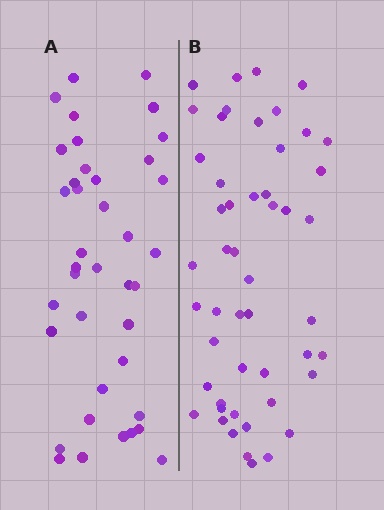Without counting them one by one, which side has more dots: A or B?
Region B (the right region) has more dots.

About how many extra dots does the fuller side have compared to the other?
Region B has roughly 12 or so more dots than region A.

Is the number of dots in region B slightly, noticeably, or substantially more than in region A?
Region B has noticeably more, but not dramatically so. The ratio is roughly 1.3 to 1.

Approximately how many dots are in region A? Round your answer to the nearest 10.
About 40 dots. (The exact count is 39, which rounds to 40.)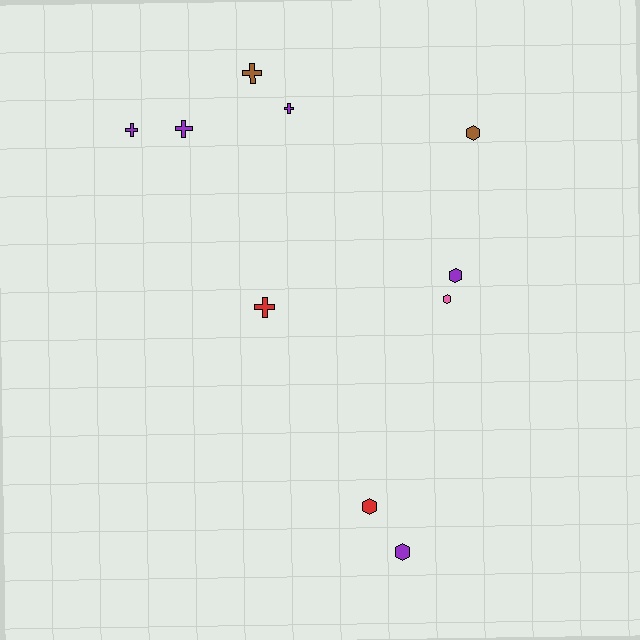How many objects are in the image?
There are 10 objects.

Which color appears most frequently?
Purple, with 5 objects.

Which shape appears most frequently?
Cross, with 5 objects.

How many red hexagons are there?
There is 1 red hexagon.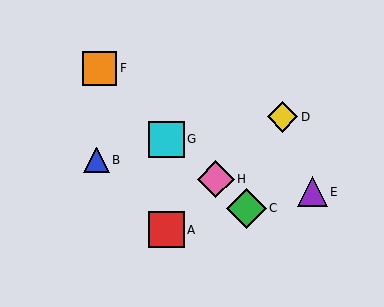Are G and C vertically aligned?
No, G is at x≈166 and C is at x≈246.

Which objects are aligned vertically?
Objects A, G are aligned vertically.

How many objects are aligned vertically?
2 objects (A, G) are aligned vertically.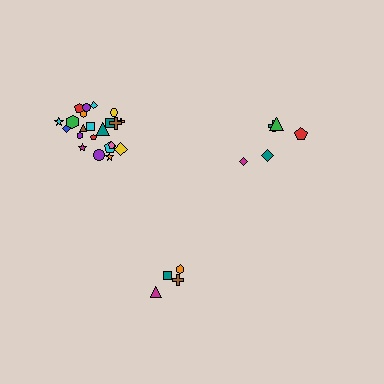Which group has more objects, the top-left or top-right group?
The top-left group.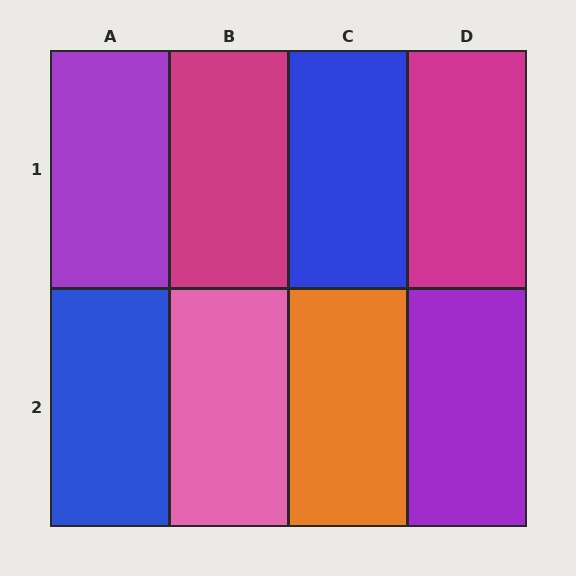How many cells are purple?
2 cells are purple.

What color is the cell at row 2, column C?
Orange.